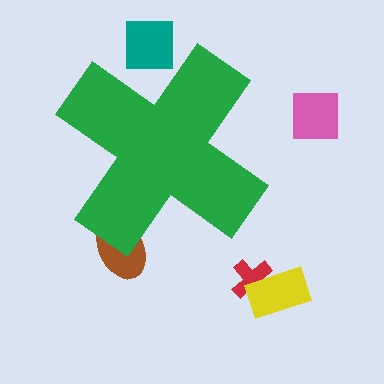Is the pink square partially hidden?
No, the pink square is fully visible.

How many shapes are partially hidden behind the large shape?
2 shapes are partially hidden.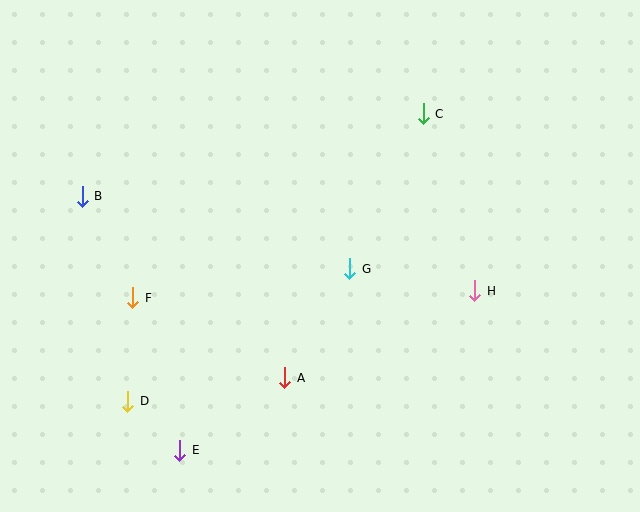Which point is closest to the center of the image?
Point G at (350, 269) is closest to the center.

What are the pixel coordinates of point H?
Point H is at (475, 291).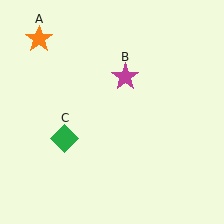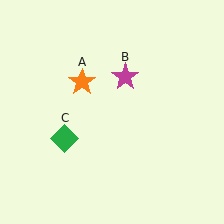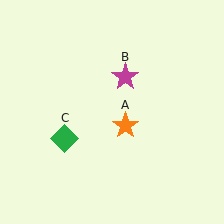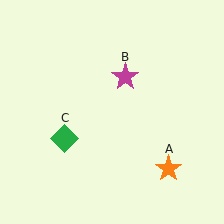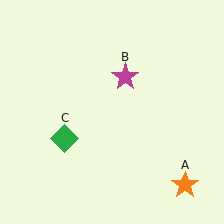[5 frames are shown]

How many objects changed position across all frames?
1 object changed position: orange star (object A).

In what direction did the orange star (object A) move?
The orange star (object A) moved down and to the right.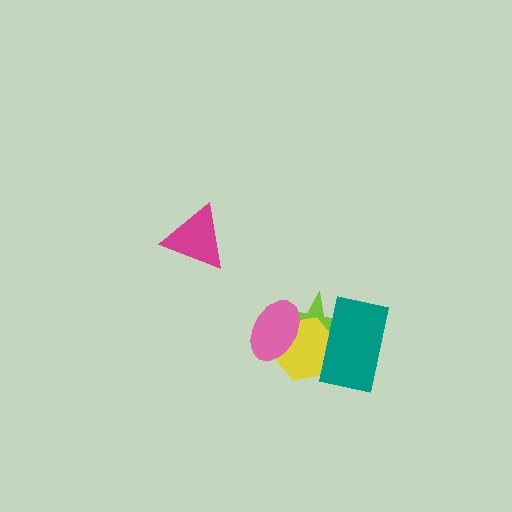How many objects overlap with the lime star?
3 objects overlap with the lime star.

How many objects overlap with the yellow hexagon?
3 objects overlap with the yellow hexagon.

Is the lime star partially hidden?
Yes, it is partially covered by another shape.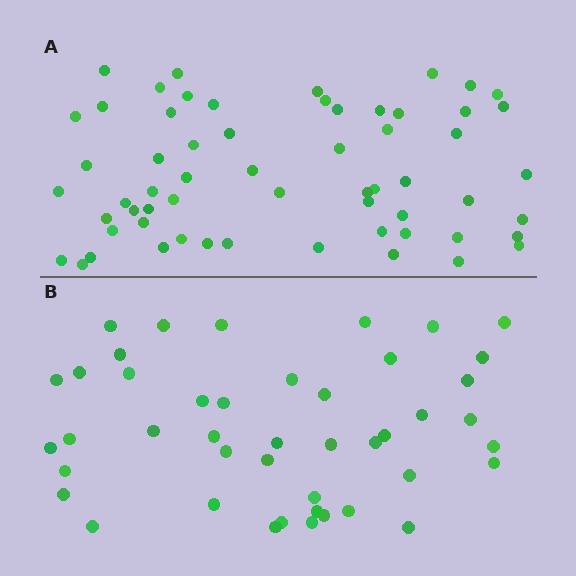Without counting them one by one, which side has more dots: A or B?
Region A (the top region) has more dots.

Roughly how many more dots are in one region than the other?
Region A has approximately 15 more dots than region B.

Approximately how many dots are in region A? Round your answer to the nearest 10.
About 60 dots.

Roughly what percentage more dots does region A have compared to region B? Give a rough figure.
About 35% more.